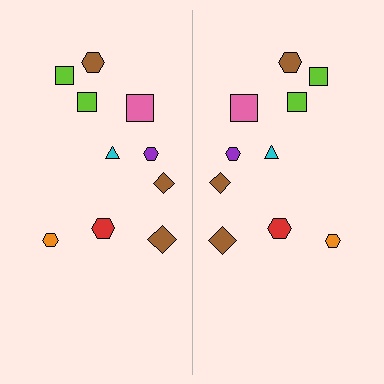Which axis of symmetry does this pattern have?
The pattern has a vertical axis of symmetry running through the center of the image.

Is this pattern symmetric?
Yes, this pattern has bilateral (reflection) symmetry.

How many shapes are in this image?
There are 20 shapes in this image.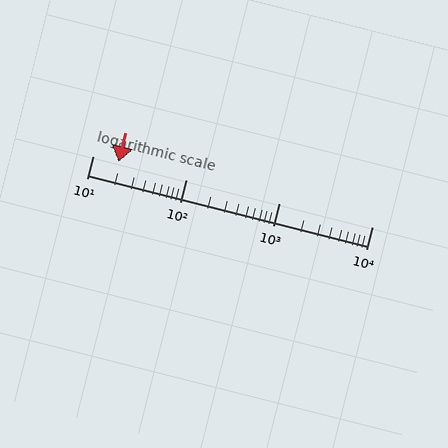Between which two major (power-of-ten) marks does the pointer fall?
The pointer is between 10 and 100.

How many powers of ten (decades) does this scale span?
The scale spans 3 decades, from 10 to 10000.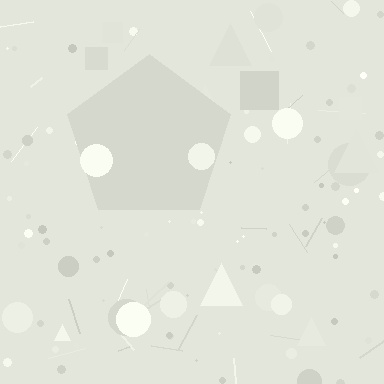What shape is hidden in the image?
A pentagon is hidden in the image.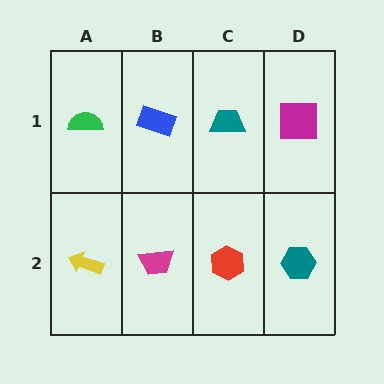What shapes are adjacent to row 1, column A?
A yellow arrow (row 2, column A), a blue rectangle (row 1, column B).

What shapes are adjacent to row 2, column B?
A blue rectangle (row 1, column B), a yellow arrow (row 2, column A), a red hexagon (row 2, column C).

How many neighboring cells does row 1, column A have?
2.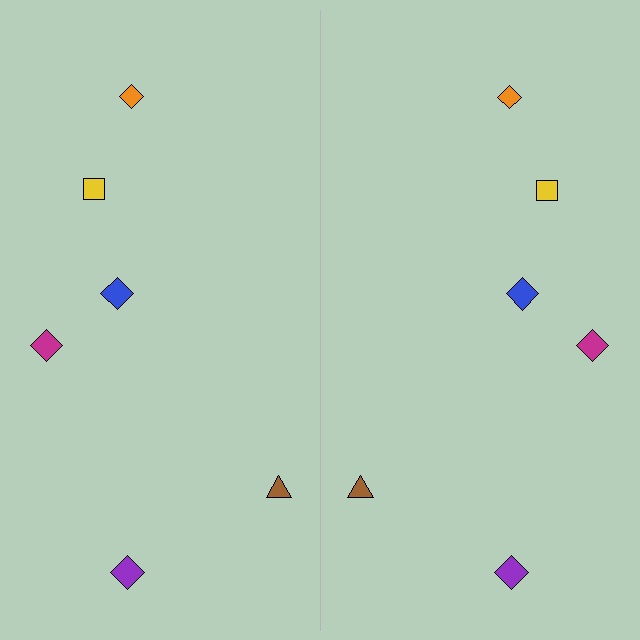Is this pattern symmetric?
Yes, this pattern has bilateral (reflection) symmetry.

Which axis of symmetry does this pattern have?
The pattern has a vertical axis of symmetry running through the center of the image.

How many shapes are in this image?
There are 12 shapes in this image.